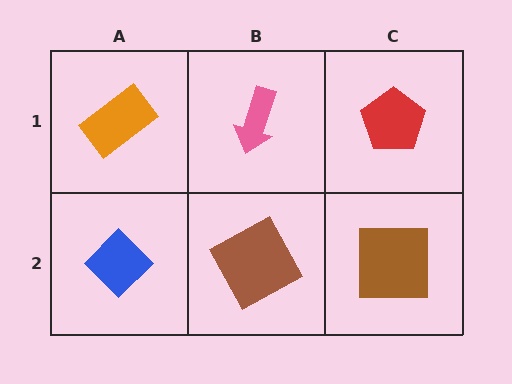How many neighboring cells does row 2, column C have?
2.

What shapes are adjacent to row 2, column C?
A red pentagon (row 1, column C), a brown square (row 2, column B).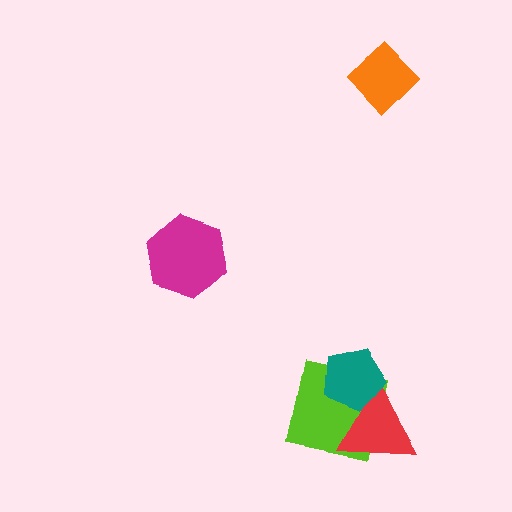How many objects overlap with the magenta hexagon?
0 objects overlap with the magenta hexagon.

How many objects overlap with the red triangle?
2 objects overlap with the red triangle.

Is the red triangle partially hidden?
Yes, it is partially covered by another shape.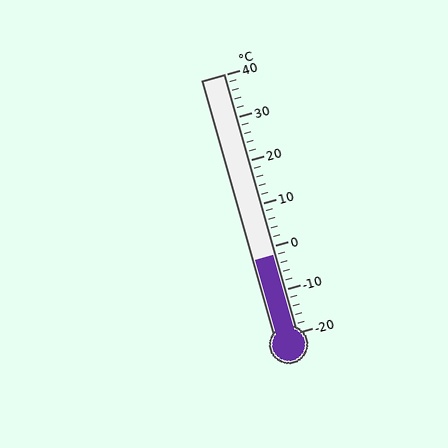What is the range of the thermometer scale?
The thermometer scale ranges from -20°C to 40°C.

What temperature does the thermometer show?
The thermometer shows approximately -2°C.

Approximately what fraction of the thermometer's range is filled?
The thermometer is filled to approximately 30% of its range.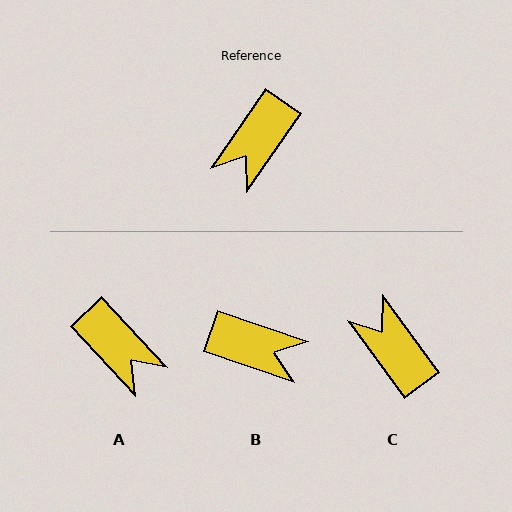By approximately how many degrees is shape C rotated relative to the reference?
Approximately 109 degrees clockwise.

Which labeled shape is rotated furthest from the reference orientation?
C, about 109 degrees away.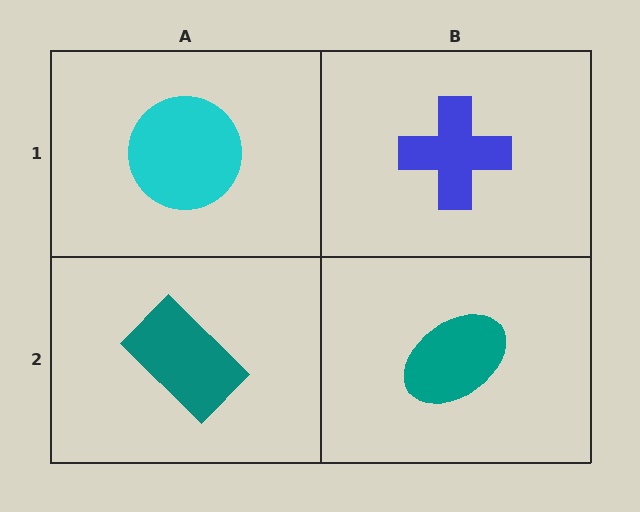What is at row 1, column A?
A cyan circle.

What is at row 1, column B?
A blue cross.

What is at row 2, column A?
A teal rectangle.